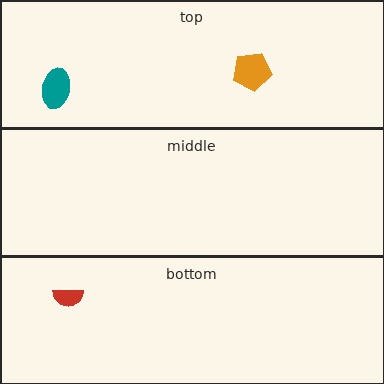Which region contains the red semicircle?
The bottom region.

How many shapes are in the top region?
2.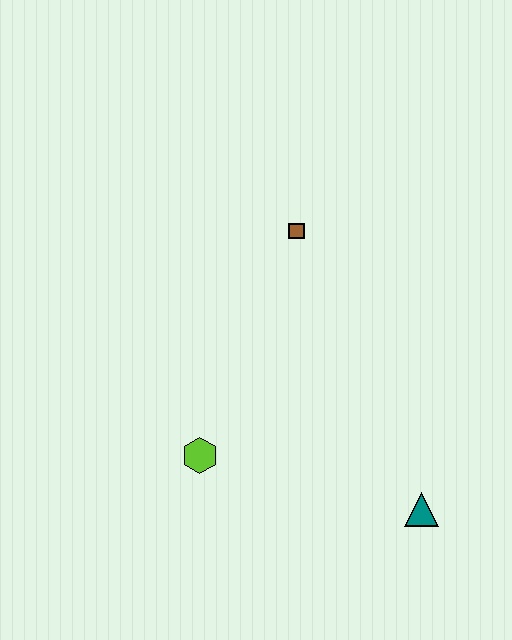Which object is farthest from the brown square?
The teal triangle is farthest from the brown square.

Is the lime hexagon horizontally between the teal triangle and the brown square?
No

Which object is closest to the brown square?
The lime hexagon is closest to the brown square.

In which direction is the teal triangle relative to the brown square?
The teal triangle is below the brown square.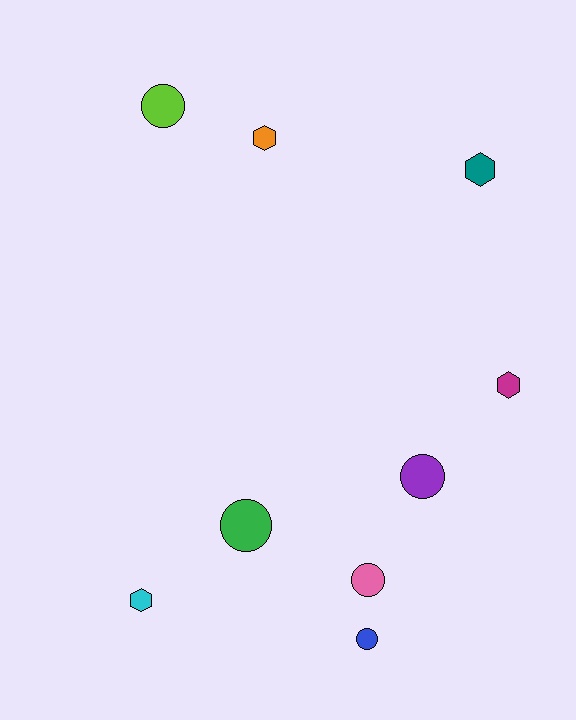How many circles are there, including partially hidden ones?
There are 5 circles.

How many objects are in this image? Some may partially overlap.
There are 9 objects.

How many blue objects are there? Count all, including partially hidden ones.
There is 1 blue object.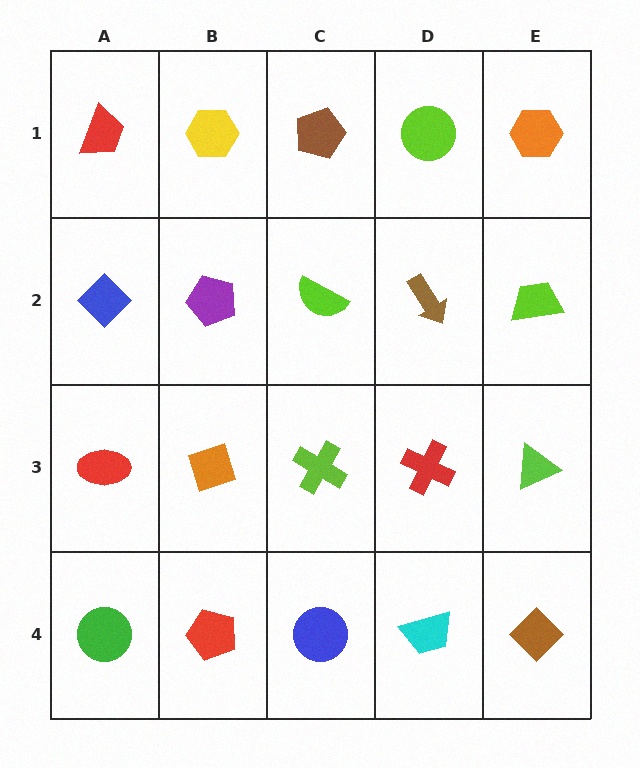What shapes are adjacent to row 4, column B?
An orange diamond (row 3, column B), a green circle (row 4, column A), a blue circle (row 4, column C).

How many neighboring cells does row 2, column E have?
3.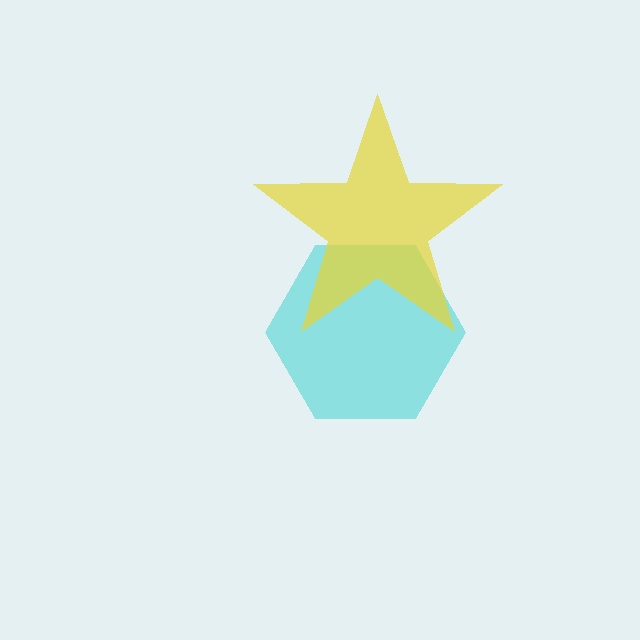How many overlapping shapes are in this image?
There are 2 overlapping shapes in the image.